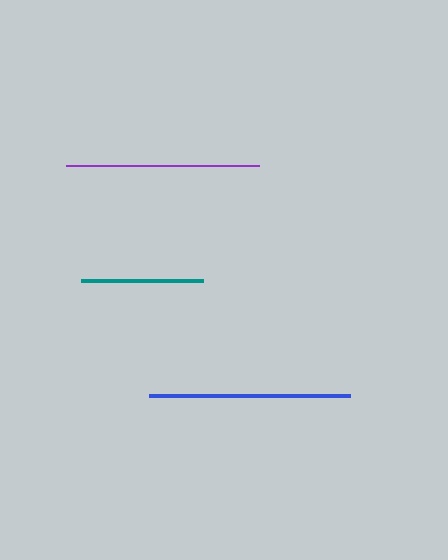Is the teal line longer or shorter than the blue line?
The blue line is longer than the teal line.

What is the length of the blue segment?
The blue segment is approximately 201 pixels long.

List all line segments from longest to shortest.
From longest to shortest: blue, purple, teal.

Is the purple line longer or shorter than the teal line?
The purple line is longer than the teal line.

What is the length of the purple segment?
The purple segment is approximately 193 pixels long.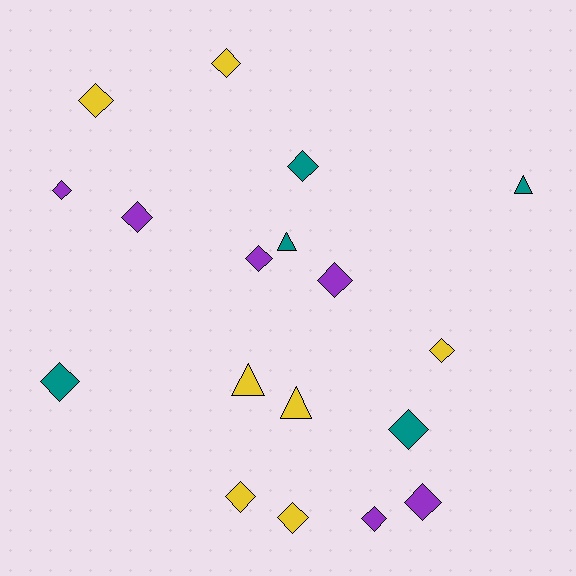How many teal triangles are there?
There are 2 teal triangles.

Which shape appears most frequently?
Diamond, with 14 objects.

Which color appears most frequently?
Yellow, with 7 objects.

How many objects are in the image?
There are 18 objects.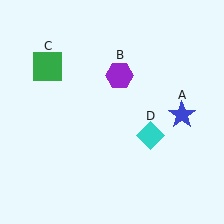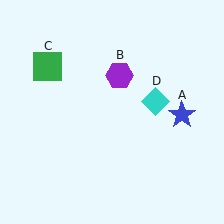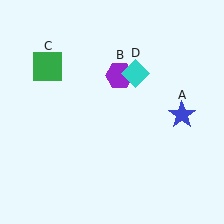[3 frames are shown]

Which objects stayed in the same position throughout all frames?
Blue star (object A) and purple hexagon (object B) and green square (object C) remained stationary.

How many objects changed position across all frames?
1 object changed position: cyan diamond (object D).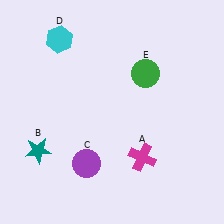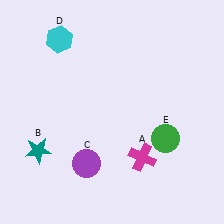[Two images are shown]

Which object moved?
The green circle (E) moved down.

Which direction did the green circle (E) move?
The green circle (E) moved down.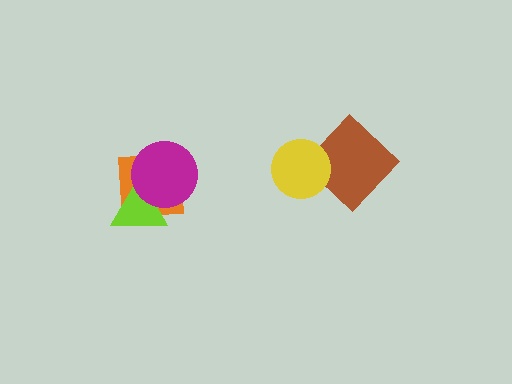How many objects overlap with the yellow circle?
1 object overlaps with the yellow circle.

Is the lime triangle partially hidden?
Yes, it is partially covered by another shape.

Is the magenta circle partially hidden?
No, no other shape covers it.